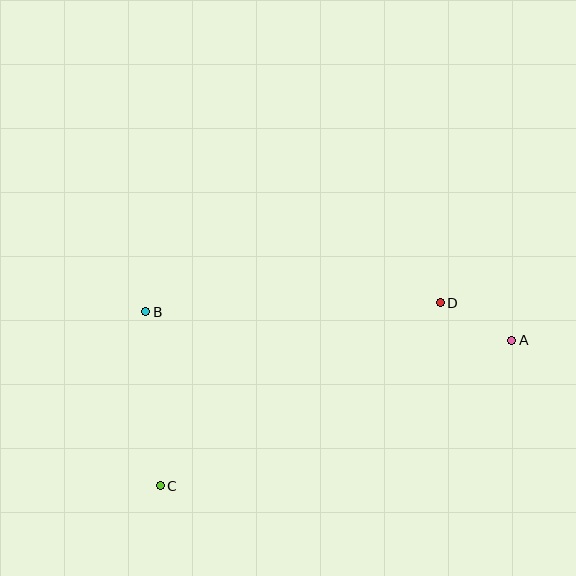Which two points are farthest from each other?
Points A and C are farthest from each other.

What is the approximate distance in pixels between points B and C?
The distance between B and C is approximately 174 pixels.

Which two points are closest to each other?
Points A and D are closest to each other.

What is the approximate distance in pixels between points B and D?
The distance between B and D is approximately 295 pixels.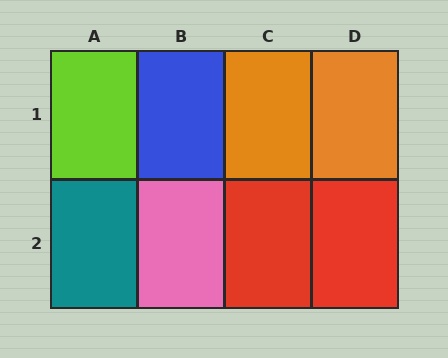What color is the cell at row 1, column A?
Lime.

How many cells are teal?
1 cell is teal.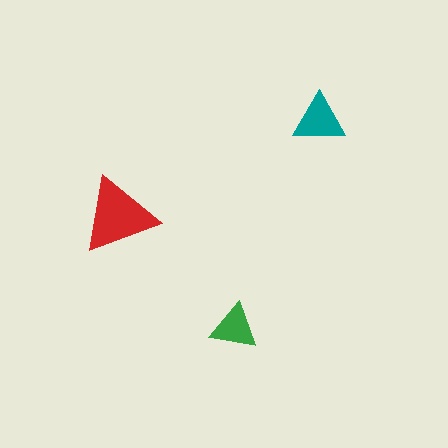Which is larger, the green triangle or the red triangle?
The red one.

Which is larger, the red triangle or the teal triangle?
The red one.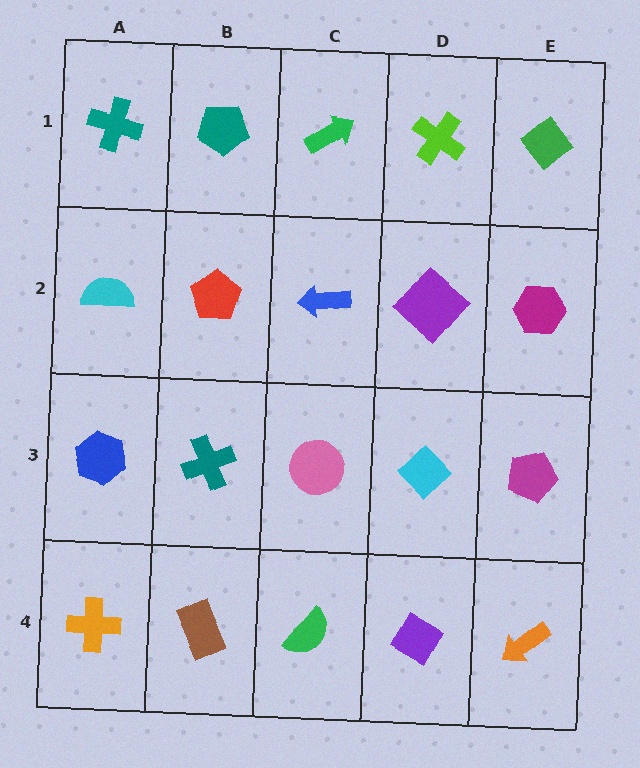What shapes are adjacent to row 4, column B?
A teal cross (row 3, column B), an orange cross (row 4, column A), a green semicircle (row 4, column C).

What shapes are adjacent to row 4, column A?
A blue hexagon (row 3, column A), a brown rectangle (row 4, column B).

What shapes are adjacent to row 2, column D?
A lime cross (row 1, column D), a cyan diamond (row 3, column D), a blue arrow (row 2, column C), a magenta hexagon (row 2, column E).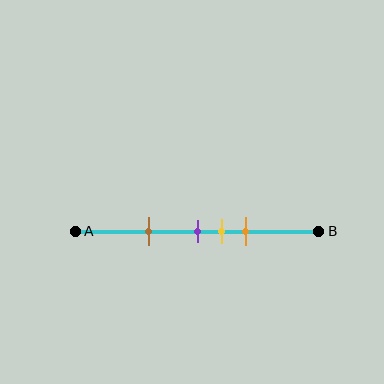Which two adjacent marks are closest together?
The purple and yellow marks are the closest adjacent pair.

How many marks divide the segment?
There are 4 marks dividing the segment.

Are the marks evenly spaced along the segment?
No, the marks are not evenly spaced.